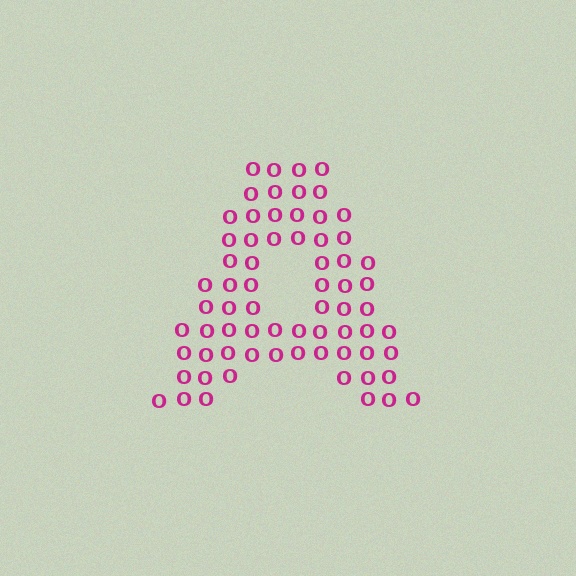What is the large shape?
The large shape is the letter A.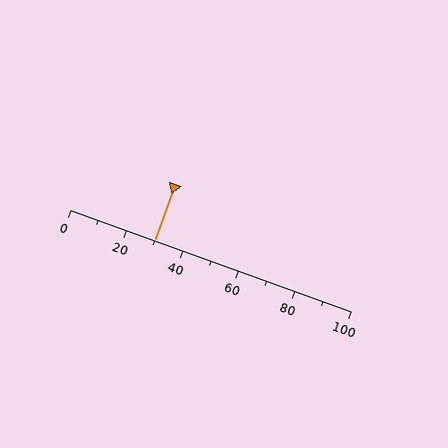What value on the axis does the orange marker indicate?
The marker indicates approximately 30.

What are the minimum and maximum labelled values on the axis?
The axis runs from 0 to 100.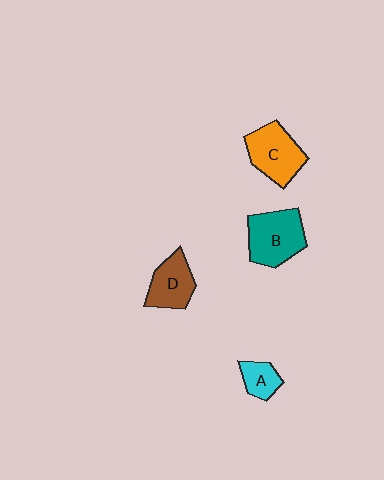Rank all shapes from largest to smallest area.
From largest to smallest: B (teal), C (orange), D (brown), A (cyan).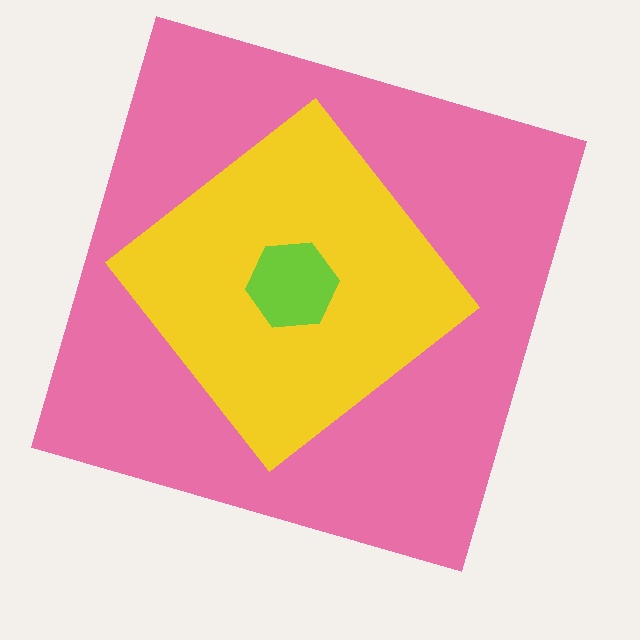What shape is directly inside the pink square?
The yellow diamond.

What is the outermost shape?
The pink square.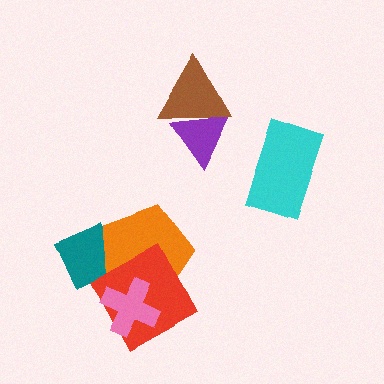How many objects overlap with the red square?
2 objects overlap with the red square.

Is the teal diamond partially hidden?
Yes, it is partially covered by another shape.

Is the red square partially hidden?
Yes, it is partially covered by another shape.